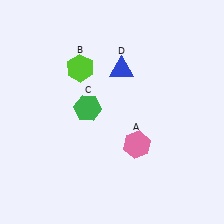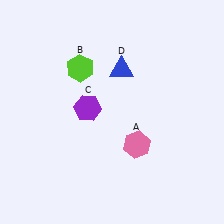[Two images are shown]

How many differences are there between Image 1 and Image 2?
There is 1 difference between the two images.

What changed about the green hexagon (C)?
In Image 1, C is green. In Image 2, it changed to purple.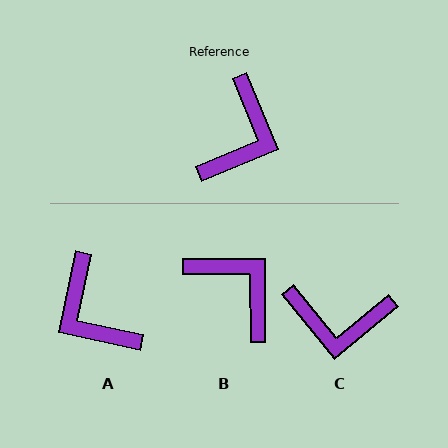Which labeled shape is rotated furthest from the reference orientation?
A, about 124 degrees away.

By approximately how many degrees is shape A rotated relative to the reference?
Approximately 124 degrees clockwise.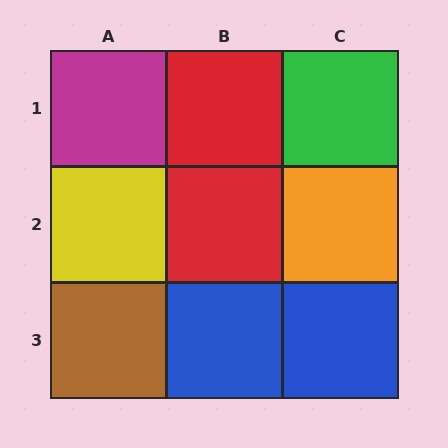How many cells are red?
2 cells are red.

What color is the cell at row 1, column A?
Magenta.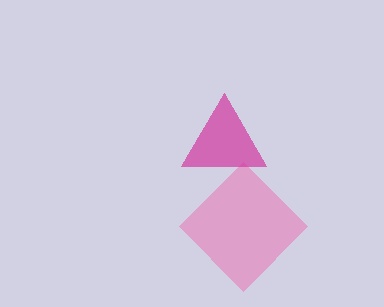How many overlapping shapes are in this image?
There are 2 overlapping shapes in the image.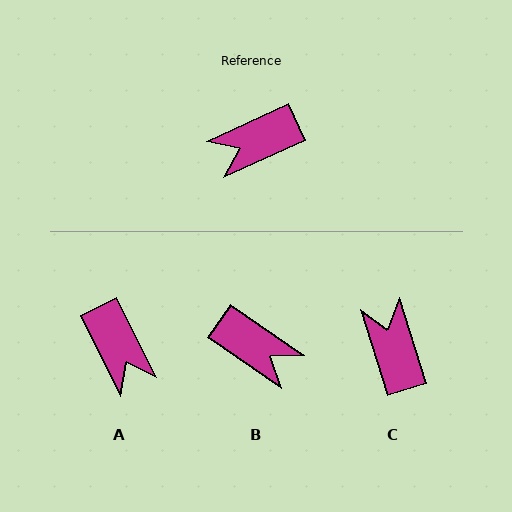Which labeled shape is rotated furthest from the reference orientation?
B, about 121 degrees away.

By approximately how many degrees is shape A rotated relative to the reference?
Approximately 92 degrees counter-clockwise.